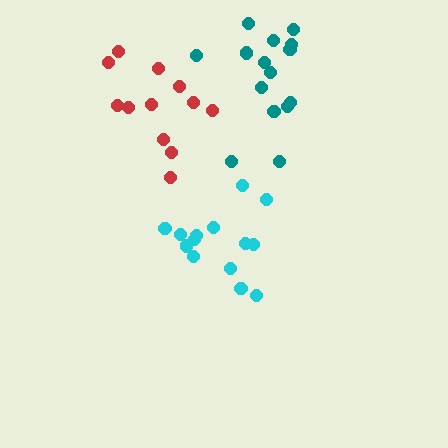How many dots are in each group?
Group 1: 14 dots, Group 2: 15 dots, Group 3: 12 dots (41 total).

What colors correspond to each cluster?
The clusters are colored: cyan, teal, red.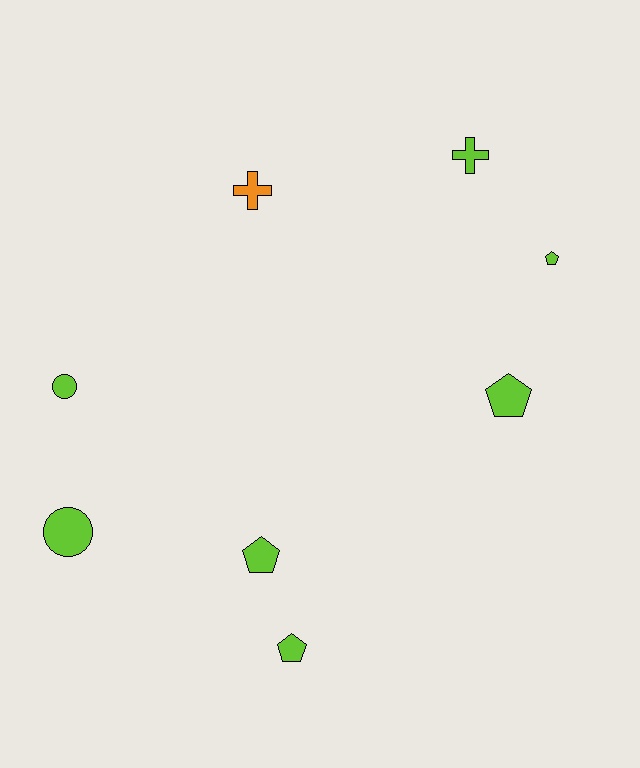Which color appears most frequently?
Lime, with 7 objects.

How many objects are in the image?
There are 8 objects.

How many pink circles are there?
There are no pink circles.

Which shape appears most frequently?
Pentagon, with 4 objects.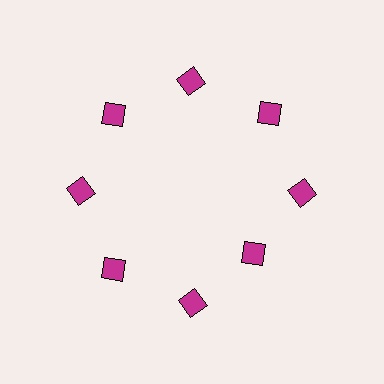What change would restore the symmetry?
The symmetry would be restored by moving it outward, back onto the ring so that all 8 squares sit at equal angles and equal distance from the center.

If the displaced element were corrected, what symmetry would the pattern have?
It would have 8-fold rotational symmetry — the pattern would map onto itself every 45 degrees.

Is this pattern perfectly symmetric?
No. The 8 magenta squares are arranged in a ring, but one element near the 4 o'clock position is pulled inward toward the center, breaking the 8-fold rotational symmetry.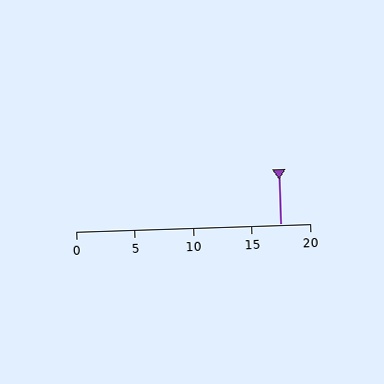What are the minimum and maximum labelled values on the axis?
The axis runs from 0 to 20.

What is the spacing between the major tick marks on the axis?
The major ticks are spaced 5 apart.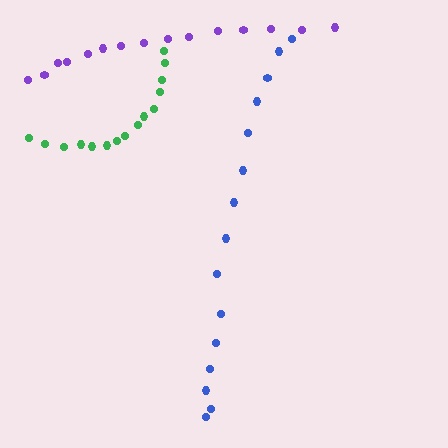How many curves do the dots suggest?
There are 3 distinct paths.